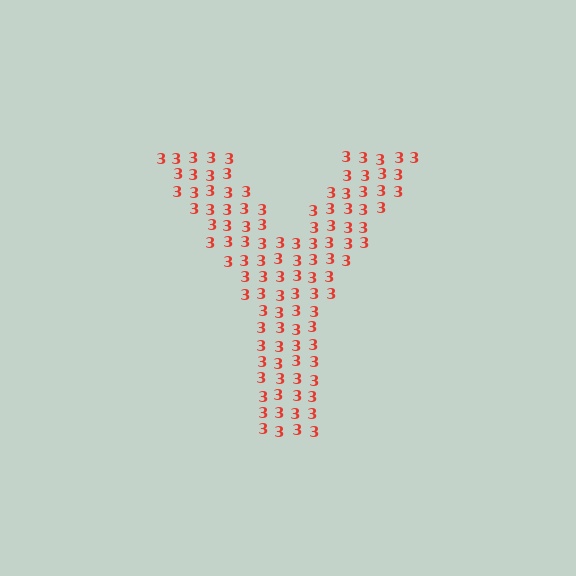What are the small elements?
The small elements are digit 3's.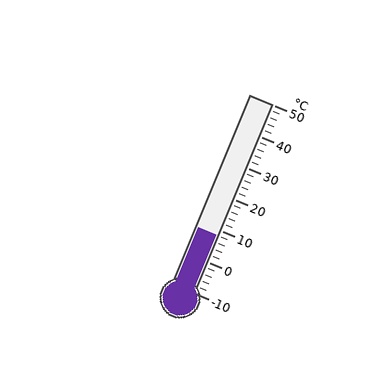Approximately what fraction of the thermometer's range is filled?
The thermometer is filled to approximately 30% of its range.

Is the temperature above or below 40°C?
The temperature is below 40°C.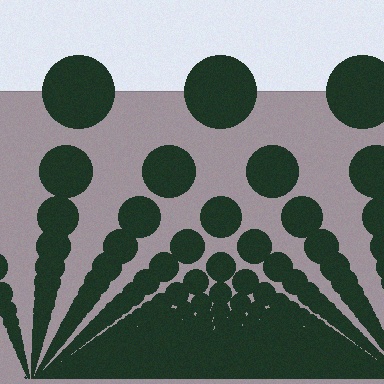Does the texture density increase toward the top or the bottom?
Density increases toward the bottom.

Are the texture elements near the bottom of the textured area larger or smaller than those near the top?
Smaller. The gradient is inverted — elements near the bottom are smaller and denser.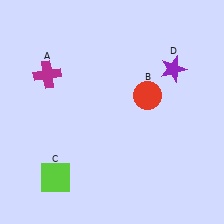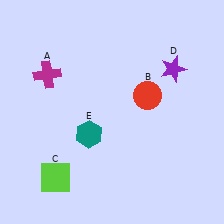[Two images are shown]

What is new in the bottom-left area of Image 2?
A teal hexagon (E) was added in the bottom-left area of Image 2.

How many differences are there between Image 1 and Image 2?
There is 1 difference between the two images.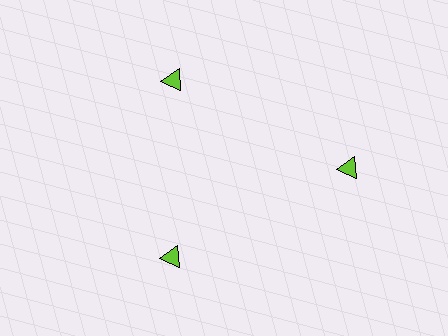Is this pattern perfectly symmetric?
No. The 3 lime triangles are arranged in a ring, but one element near the 3 o'clock position is pushed outward from the center, breaking the 3-fold rotational symmetry.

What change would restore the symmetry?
The symmetry would be restored by moving it inward, back onto the ring so that all 3 triangles sit at equal angles and equal distance from the center.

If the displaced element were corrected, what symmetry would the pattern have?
It would have 3-fold rotational symmetry — the pattern would map onto itself every 120 degrees.